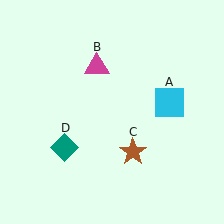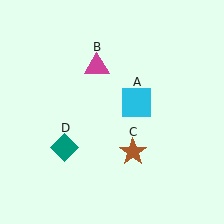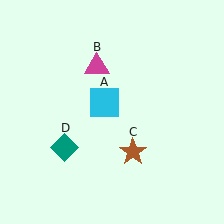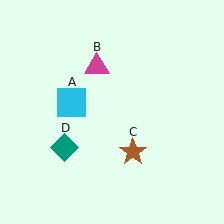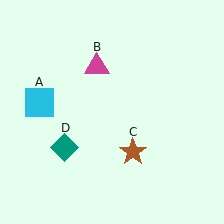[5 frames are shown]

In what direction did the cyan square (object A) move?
The cyan square (object A) moved left.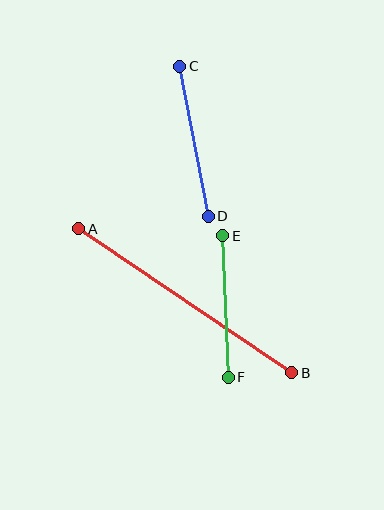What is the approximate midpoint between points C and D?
The midpoint is at approximately (194, 141) pixels.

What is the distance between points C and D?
The distance is approximately 153 pixels.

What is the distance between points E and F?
The distance is approximately 142 pixels.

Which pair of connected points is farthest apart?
Points A and B are farthest apart.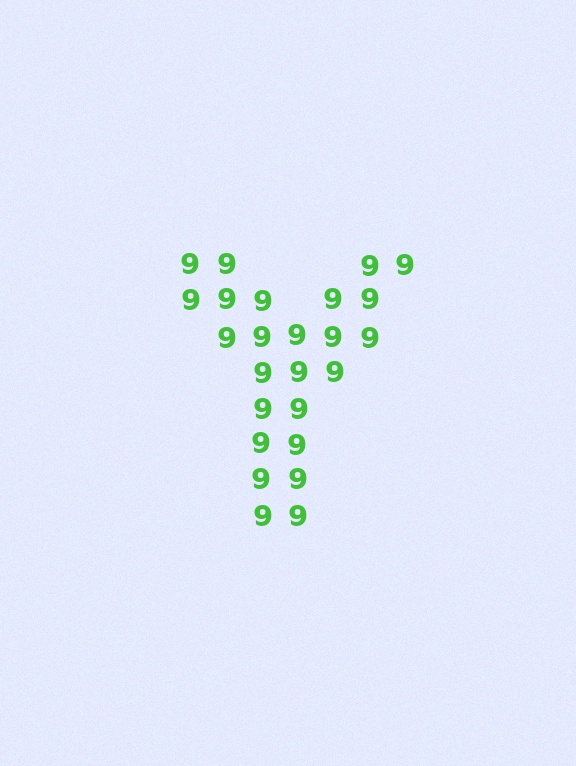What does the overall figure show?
The overall figure shows the letter Y.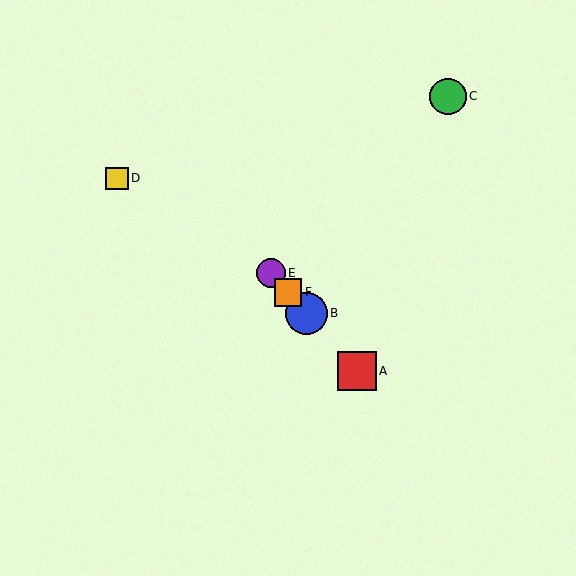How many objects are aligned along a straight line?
4 objects (A, B, E, F) are aligned along a straight line.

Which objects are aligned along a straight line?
Objects A, B, E, F are aligned along a straight line.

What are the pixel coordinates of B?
Object B is at (306, 313).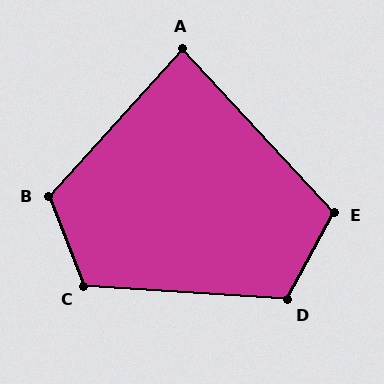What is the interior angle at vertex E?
Approximately 109 degrees (obtuse).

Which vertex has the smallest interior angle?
A, at approximately 85 degrees.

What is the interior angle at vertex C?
Approximately 115 degrees (obtuse).